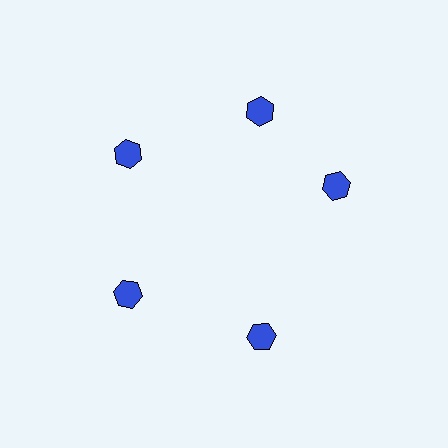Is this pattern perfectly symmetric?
No. The 5 blue hexagons are arranged in a ring, but one element near the 3 o'clock position is rotated out of alignment along the ring, breaking the 5-fold rotational symmetry.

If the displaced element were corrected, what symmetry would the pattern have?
It would have 5-fold rotational symmetry — the pattern would map onto itself every 72 degrees.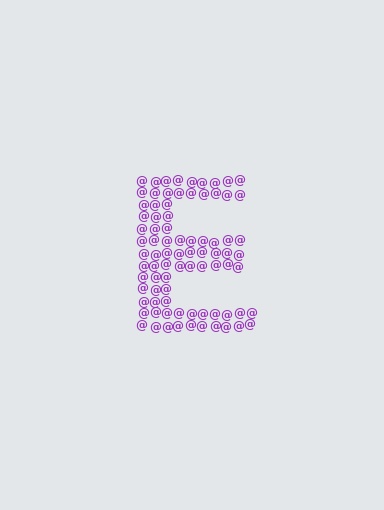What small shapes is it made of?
It is made of small at signs.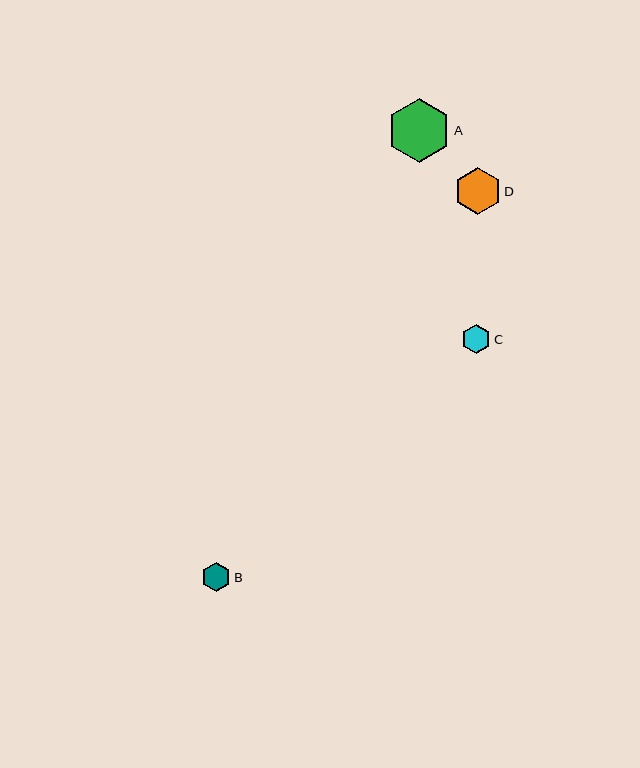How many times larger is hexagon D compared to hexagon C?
Hexagon D is approximately 1.6 times the size of hexagon C.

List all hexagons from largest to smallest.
From largest to smallest: A, D, C, B.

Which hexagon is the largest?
Hexagon A is the largest with a size of approximately 64 pixels.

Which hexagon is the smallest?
Hexagon B is the smallest with a size of approximately 29 pixels.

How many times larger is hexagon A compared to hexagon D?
Hexagon A is approximately 1.4 times the size of hexagon D.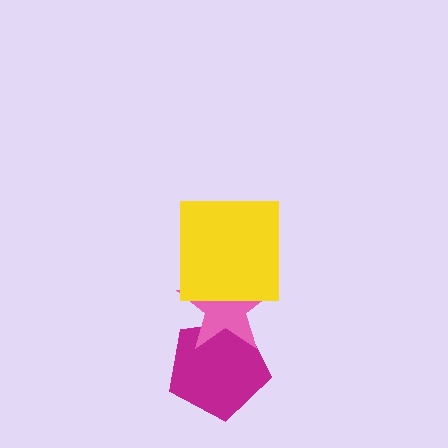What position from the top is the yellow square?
The yellow square is 1st from the top.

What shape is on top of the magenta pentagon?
The pink star is on top of the magenta pentagon.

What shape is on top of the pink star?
The yellow square is on top of the pink star.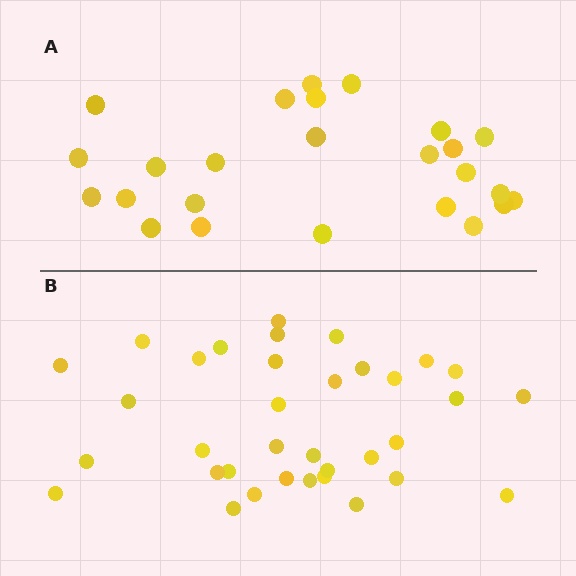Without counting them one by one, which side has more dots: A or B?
Region B (the bottom region) has more dots.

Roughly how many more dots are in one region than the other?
Region B has roughly 10 or so more dots than region A.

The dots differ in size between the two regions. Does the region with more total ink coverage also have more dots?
No. Region A has more total ink coverage because its dots are larger, but region B actually contains more individual dots. Total area can be misleading — the number of items is what matters here.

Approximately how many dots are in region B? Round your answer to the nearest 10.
About 40 dots. (The exact count is 35, which rounds to 40.)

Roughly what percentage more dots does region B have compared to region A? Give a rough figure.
About 40% more.